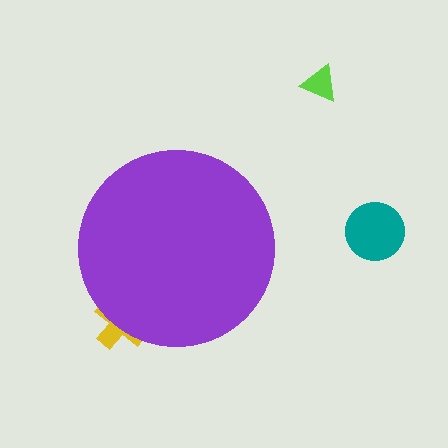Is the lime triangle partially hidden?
No, the lime triangle is fully visible.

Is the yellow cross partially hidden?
Yes, the yellow cross is partially hidden behind the purple circle.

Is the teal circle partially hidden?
No, the teal circle is fully visible.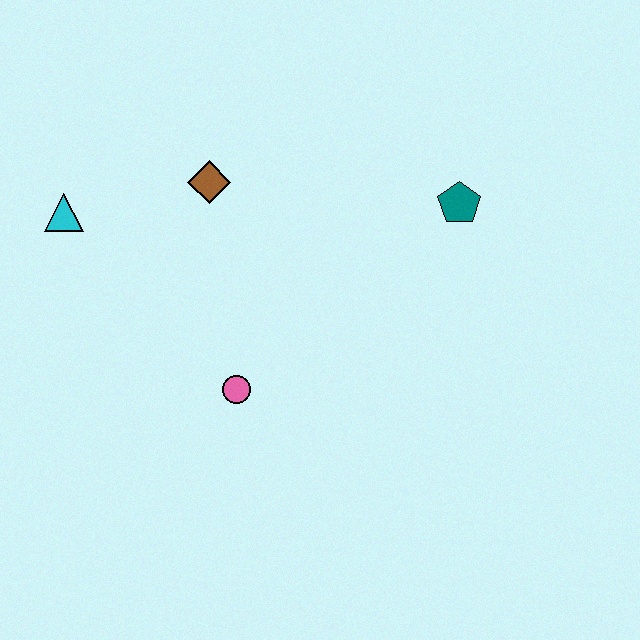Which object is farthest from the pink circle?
The teal pentagon is farthest from the pink circle.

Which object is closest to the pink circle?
The brown diamond is closest to the pink circle.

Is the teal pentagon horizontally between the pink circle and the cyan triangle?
No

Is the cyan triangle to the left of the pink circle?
Yes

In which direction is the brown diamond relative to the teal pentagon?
The brown diamond is to the left of the teal pentagon.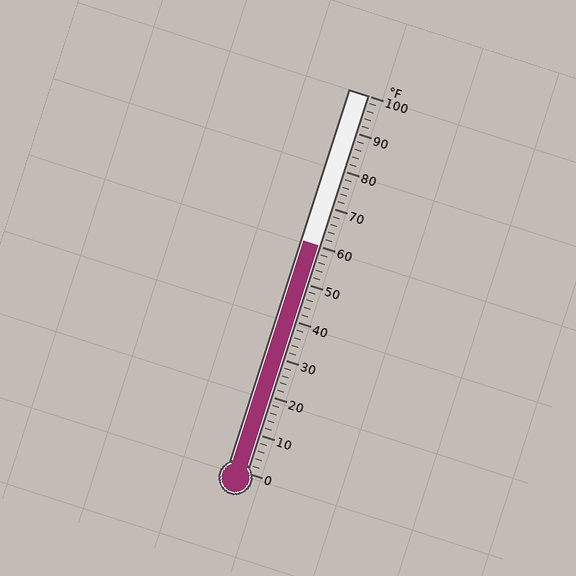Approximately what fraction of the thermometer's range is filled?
The thermometer is filled to approximately 60% of its range.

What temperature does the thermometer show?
The thermometer shows approximately 60°F.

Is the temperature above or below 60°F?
The temperature is at 60°F.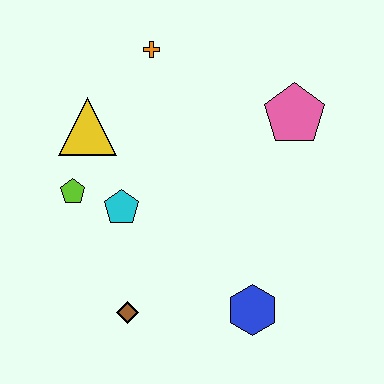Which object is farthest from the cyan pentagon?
The pink pentagon is farthest from the cyan pentagon.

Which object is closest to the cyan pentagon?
The lime pentagon is closest to the cyan pentagon.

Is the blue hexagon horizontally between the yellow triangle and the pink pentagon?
Yes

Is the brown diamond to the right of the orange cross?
No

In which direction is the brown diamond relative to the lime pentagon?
The brown diamond is below the lime pentagon.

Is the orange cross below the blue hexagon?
No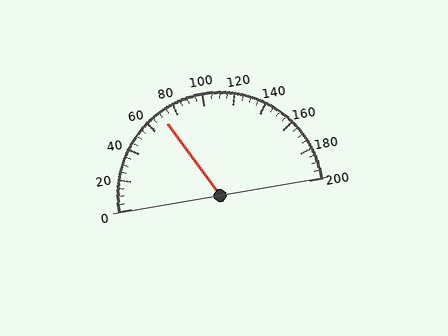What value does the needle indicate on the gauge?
The needle indicates approximately 70.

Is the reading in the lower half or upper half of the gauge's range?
The reading is in the lower half of the range (0 to 200).